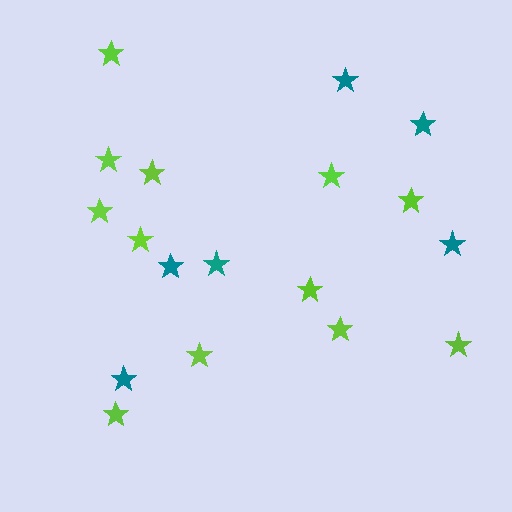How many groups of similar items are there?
There are 2 groups: one group of teal stars (6) and one group of lime stars (12).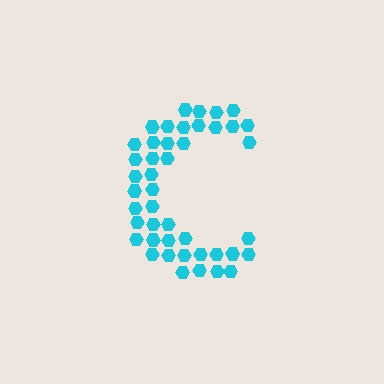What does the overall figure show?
The overall figure shows the letter C.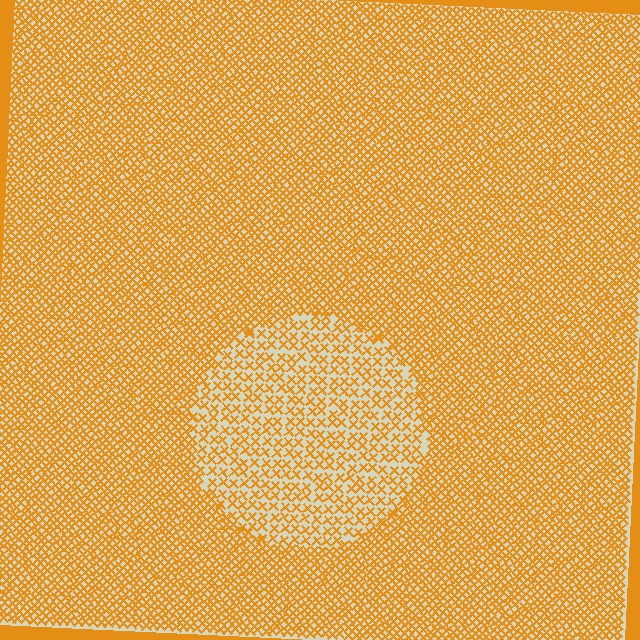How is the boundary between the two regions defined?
The boundary is defined by a change in element density (approximately 2.0x ratio). All elements are the same color, size, and shape.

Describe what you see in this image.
The image contains small orange elements arranged at two different densities. A circle-shaped region is visible where the elements are less densely packed than the surrounding area.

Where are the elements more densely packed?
The elements are more densely packed outside the circle boundary.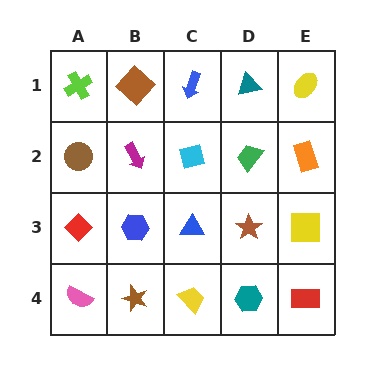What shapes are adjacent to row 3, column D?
A green trapezoid (row 2, column D), a teal hexagon (row 4, column D), a blue triangle (row 3, column C), a yellow square (row 3, column E).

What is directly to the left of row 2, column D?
A cyan square.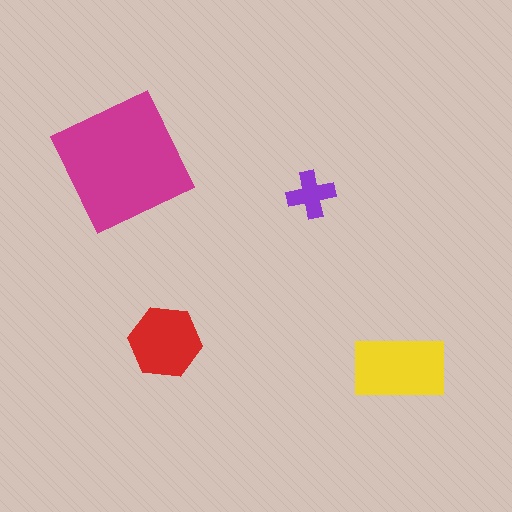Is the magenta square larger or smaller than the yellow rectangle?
Larger.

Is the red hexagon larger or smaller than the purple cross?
Larger.